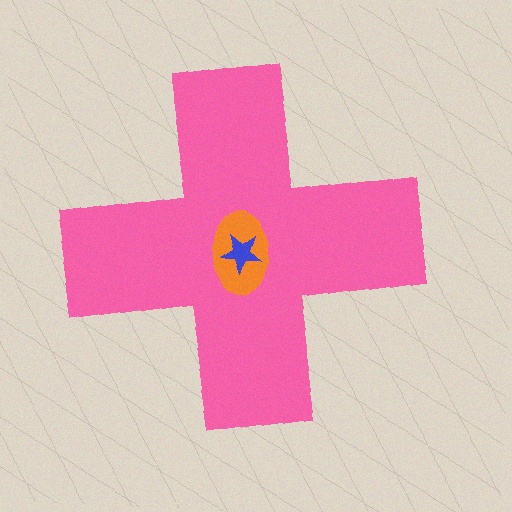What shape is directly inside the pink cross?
The orange ellipse.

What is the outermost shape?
The pink cross.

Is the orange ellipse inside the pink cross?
Yes.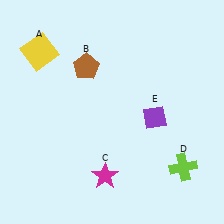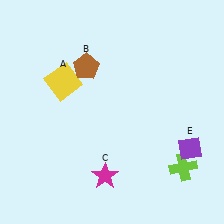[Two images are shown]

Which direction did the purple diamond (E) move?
The purple diamond (E) moved right.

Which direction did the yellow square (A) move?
The yellow square (A) moved down.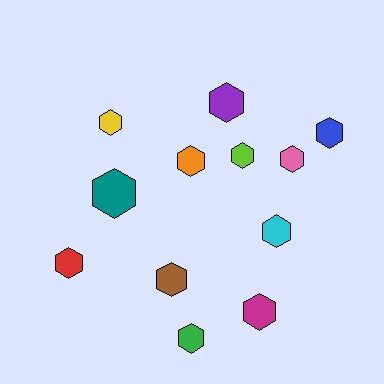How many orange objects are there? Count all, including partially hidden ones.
There is 1 orange object.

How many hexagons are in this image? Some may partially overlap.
There are 12 hexagons.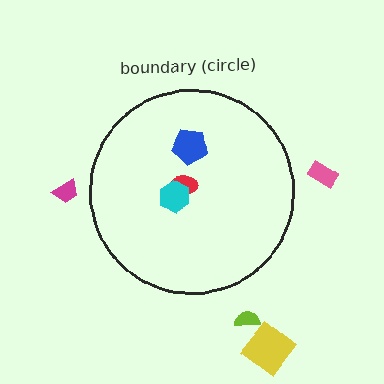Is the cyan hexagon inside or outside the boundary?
Inside.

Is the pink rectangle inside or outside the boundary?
Outside.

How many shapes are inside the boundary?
3 inside, 4 outside.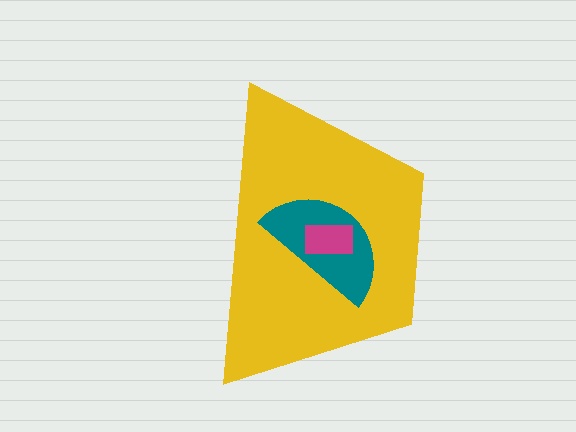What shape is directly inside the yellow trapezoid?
The teal semicircle.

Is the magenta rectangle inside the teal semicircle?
Yes.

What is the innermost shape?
The magenta rectangle.